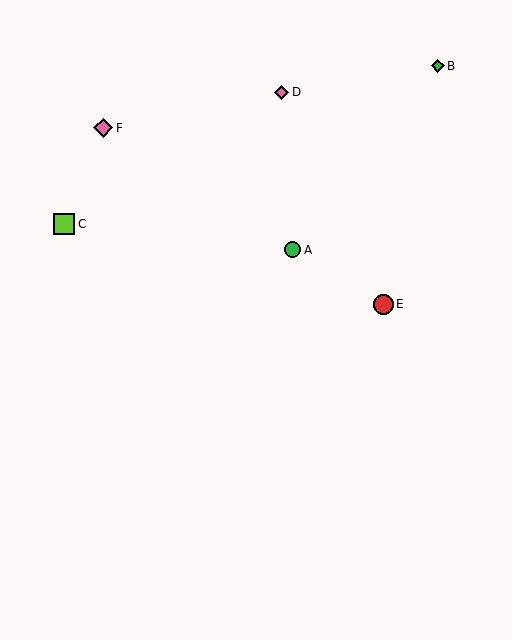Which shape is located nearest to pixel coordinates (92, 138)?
The pink diamond (labeled F) at (103, 128) is nearest to that location.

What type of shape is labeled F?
Shape F is a pink diamond.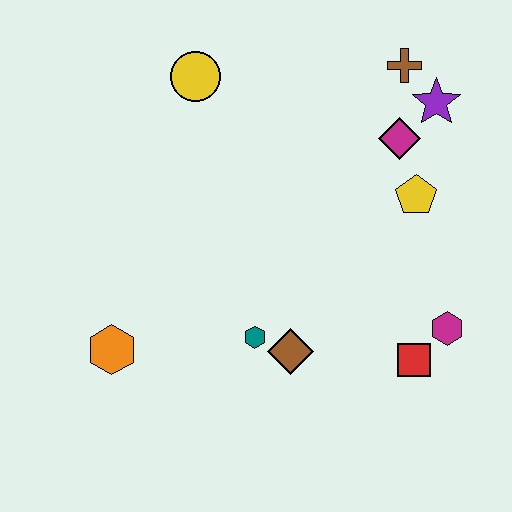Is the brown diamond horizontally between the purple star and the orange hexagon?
Yes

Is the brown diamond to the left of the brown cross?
Yes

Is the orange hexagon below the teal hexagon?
Yes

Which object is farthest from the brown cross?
The orange hexagon is farthest from the brown cross.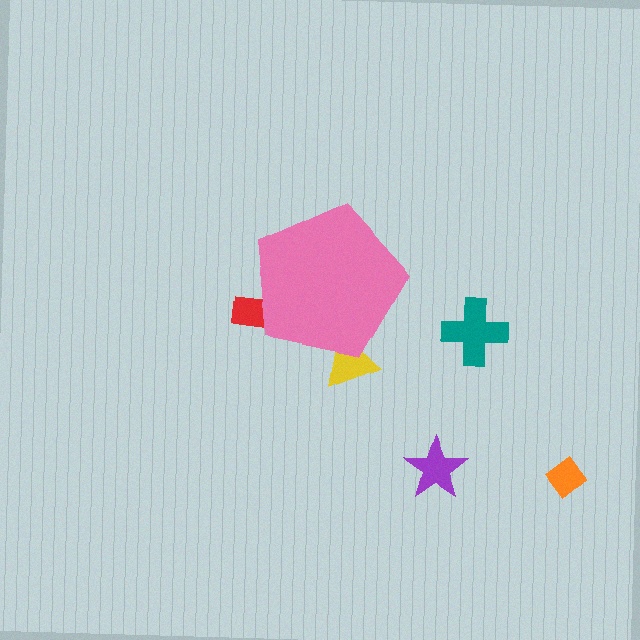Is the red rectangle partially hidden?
Yes, the red rectangle is partially hidden behind the pink pentagon.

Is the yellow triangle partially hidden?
Yes, the yellow triangle is partially hidden behind the pink pentagon.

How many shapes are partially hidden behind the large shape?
2 shapes are partially hidden.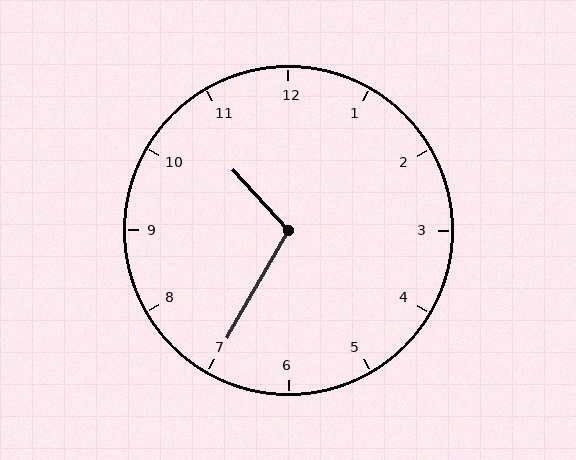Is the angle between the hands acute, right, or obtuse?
It is obtuse.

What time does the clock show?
10:35.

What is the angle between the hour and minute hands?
Approximately 108 degrees.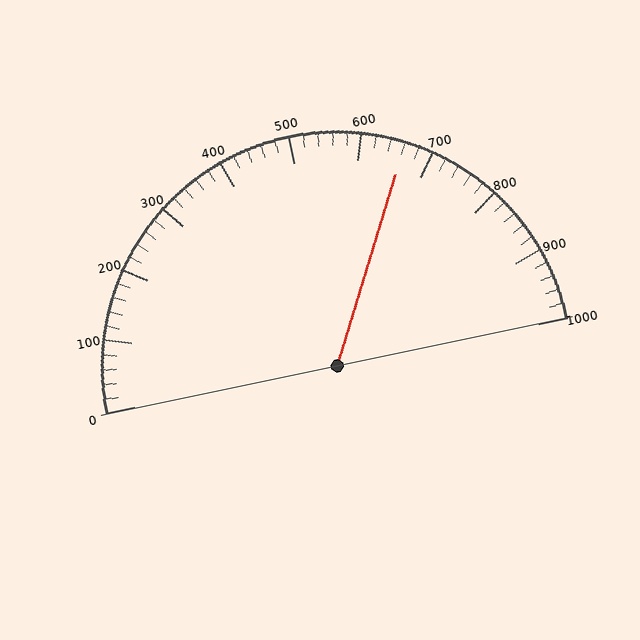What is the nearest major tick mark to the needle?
The nearest major tick mark is 700.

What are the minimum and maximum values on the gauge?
The gauge ranges from 0 to 1000.